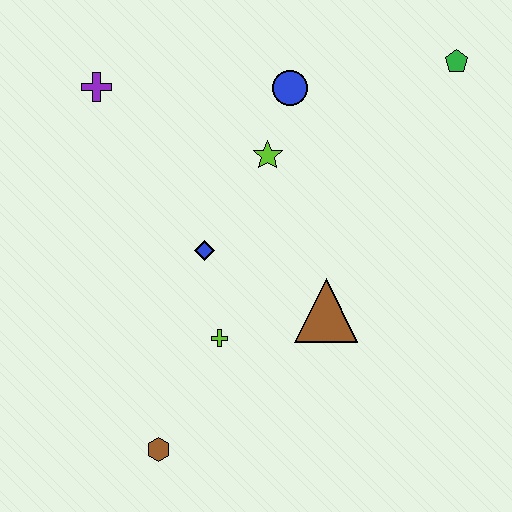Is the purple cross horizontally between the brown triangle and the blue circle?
No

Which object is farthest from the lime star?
The brown hexagon is farthest from the lime star.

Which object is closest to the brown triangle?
The lime cross is closest to the brown triangle.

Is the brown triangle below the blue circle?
Yes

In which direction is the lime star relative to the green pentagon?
The lime star is to the left of the green pentagon.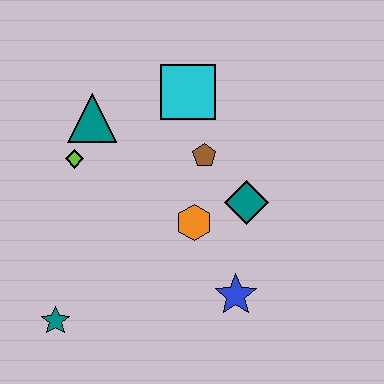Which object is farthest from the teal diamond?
The teal star is farthest from the teal diamond.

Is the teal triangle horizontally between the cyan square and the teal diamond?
No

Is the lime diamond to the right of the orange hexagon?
No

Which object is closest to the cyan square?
The brown pentagon is closest to the cyan square.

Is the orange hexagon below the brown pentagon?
Yes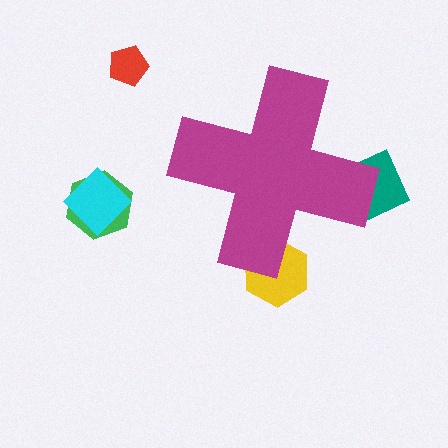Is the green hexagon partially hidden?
No, the green hexagon is fully visible.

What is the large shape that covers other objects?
A magenta cross.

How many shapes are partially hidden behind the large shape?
2 shapes are partially hidden.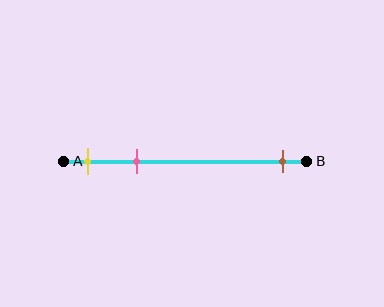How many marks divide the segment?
There are 3 marks dividing the segment.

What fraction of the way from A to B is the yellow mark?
The yellow mark is approximately 10% (0.1) of the way from A to B.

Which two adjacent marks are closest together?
The yellow and pink marks are the closest adjacent pair.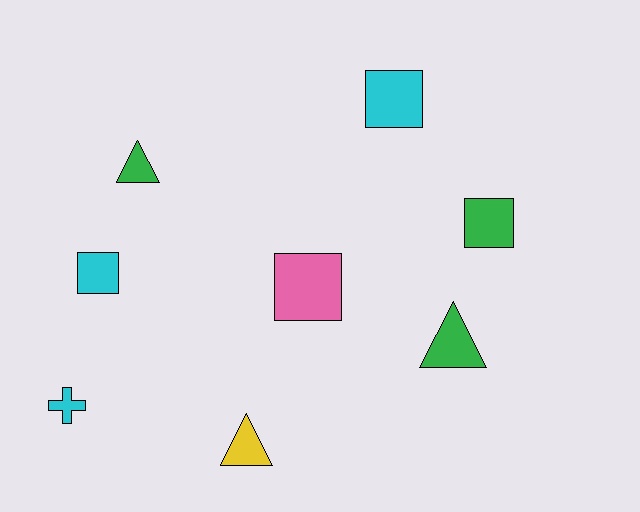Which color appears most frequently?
Green, with 3 objects.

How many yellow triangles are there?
There is 1 yellow triangle.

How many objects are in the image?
There are 8 objects.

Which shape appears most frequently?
Square, with 4 objects.